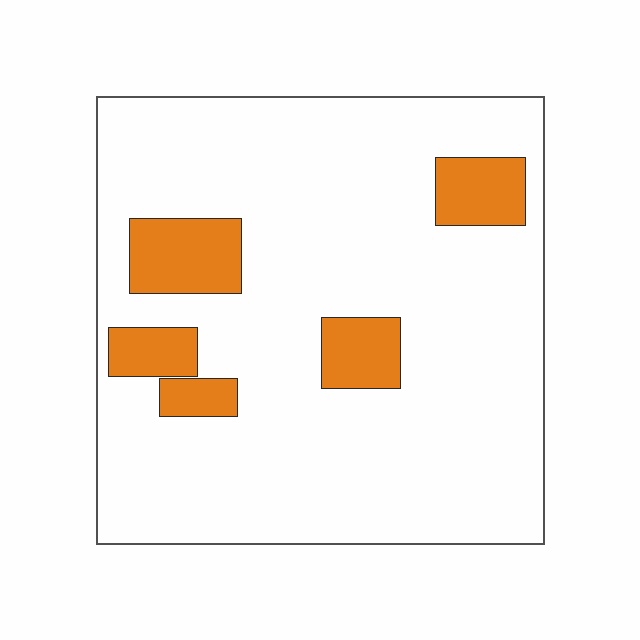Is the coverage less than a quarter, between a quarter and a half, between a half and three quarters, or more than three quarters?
Less than a quarter.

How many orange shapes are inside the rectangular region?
5.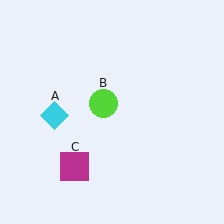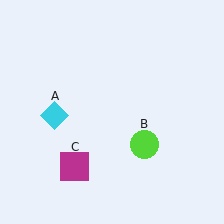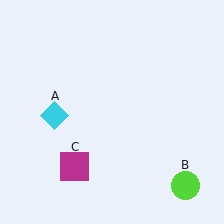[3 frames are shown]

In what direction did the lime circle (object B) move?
The lime circle (object B) moved down and to the right.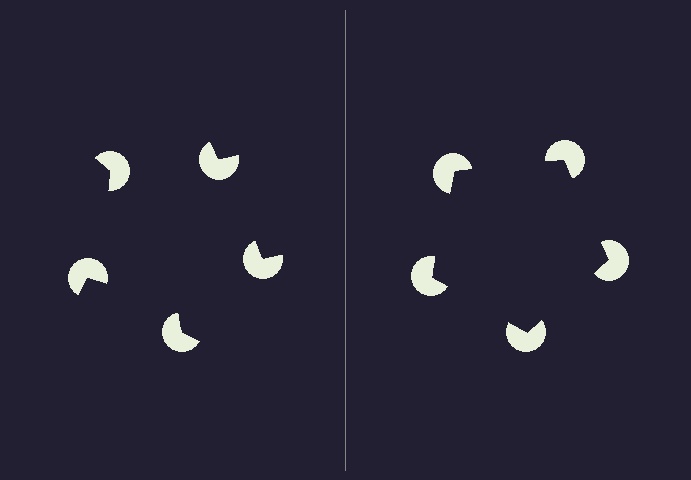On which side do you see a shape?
An illusory pentagon appears on the right side. On the left side the wedge cuts are rotated, so no coherent shape forms.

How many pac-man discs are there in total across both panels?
10 — 5 on each side.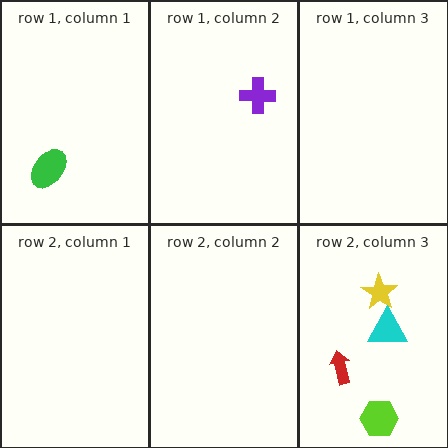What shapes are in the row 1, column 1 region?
The green ellipse.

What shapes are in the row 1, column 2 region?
The purple cross.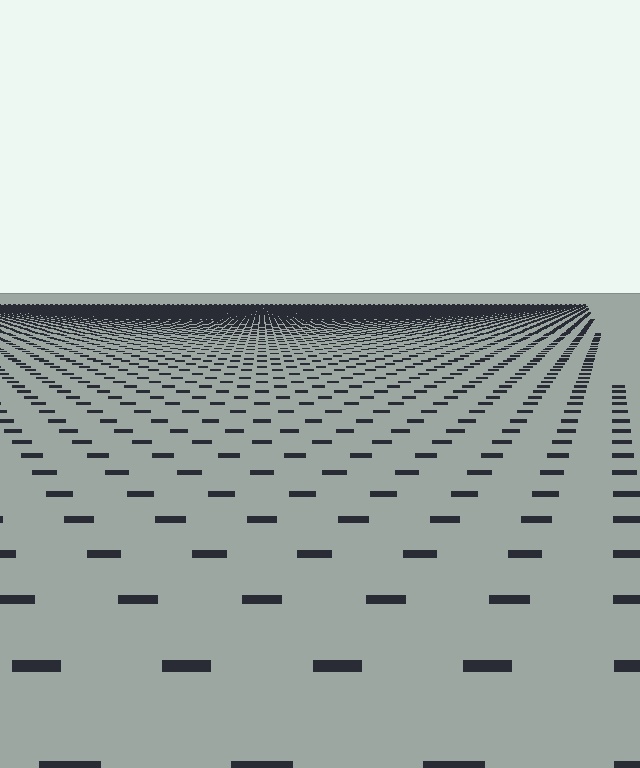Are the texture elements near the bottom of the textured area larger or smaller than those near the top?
Larger. Near the bottom, elements are closer to the viewer and appear at a bigger on-screen size.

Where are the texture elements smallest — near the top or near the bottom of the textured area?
Near the top.